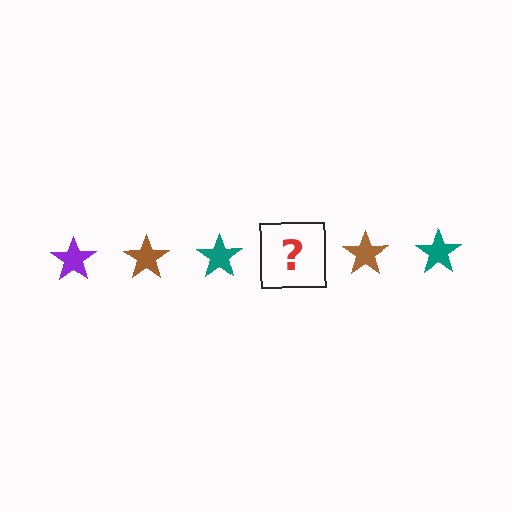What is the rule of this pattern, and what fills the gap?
The rule is that the pattern cycles through purple, brown, teal stars. The gap should be filled with a purple star.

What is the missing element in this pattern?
The missing element is a purple star.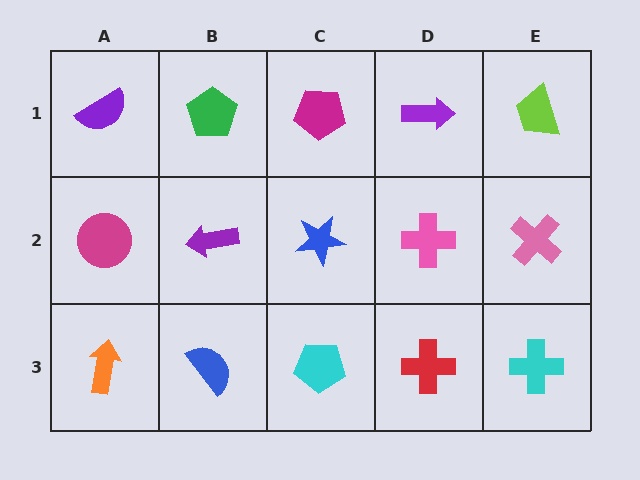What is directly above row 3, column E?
A pink cross.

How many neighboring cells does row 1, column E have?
2.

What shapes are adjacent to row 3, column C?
A blue star (row 2, column C), a blue semicircle (row 3, column B), a red cross (row 3, column D).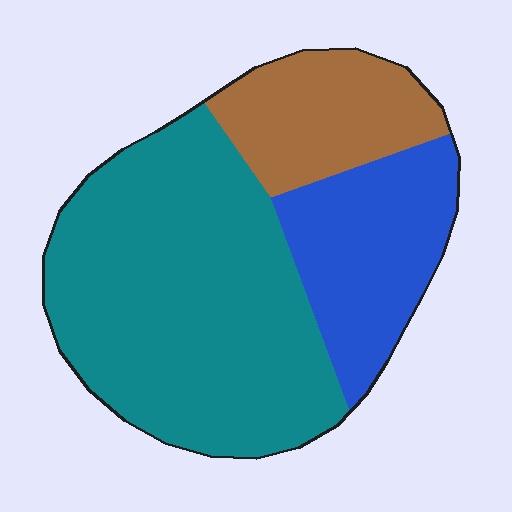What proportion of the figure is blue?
Blue takes up between a sixth and a third of the figure.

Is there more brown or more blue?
Blue.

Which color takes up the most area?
Teal, at roughly 60%.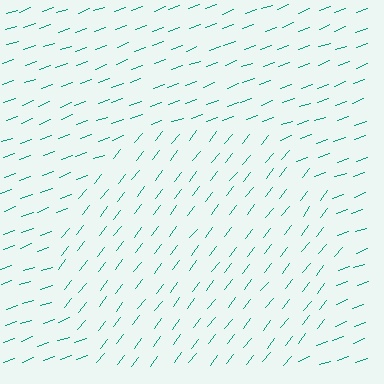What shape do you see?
I see a circle.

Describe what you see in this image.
The image is filled with small teal line segments. A circle region in the image has lines oriented differently from the surrounding lines, creating a visible texture boundary.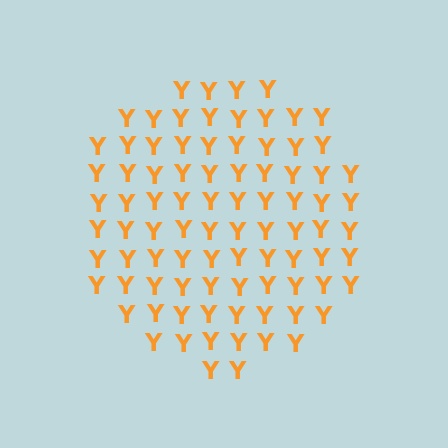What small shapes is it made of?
It is made of small letter Y's.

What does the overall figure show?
The overall figure shows a circle.